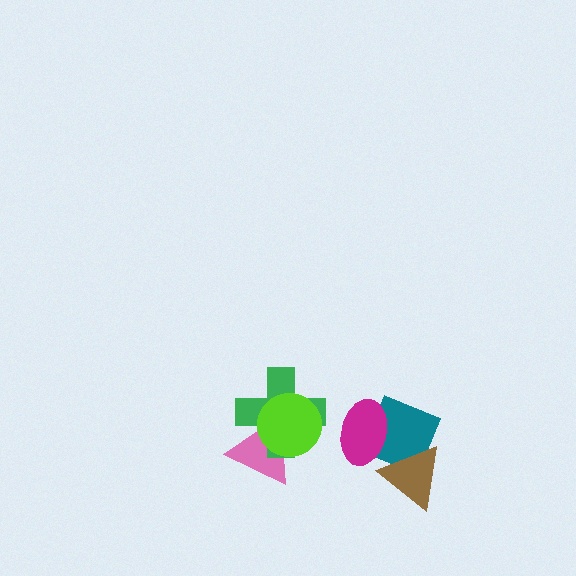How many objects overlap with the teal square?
2 objects overlap with the teal square.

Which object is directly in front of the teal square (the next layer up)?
The magenta ellipse is directly in front of the teal square.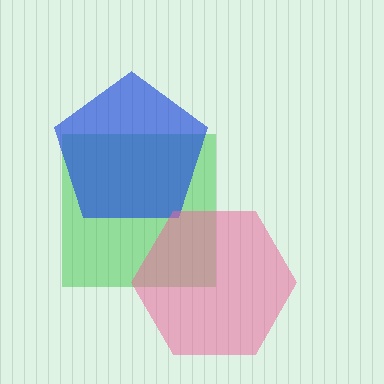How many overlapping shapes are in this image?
There are 3 overlapping shapes in the image.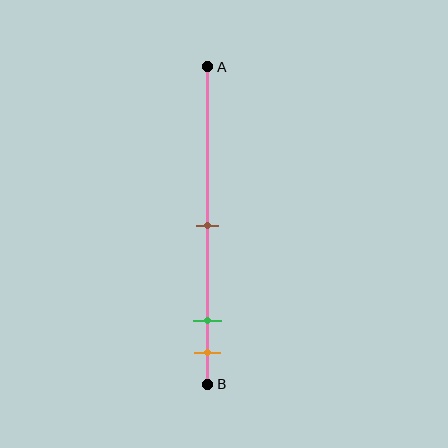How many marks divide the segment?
There are 3 marks dividing the segment.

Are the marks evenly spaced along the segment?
No, the marks are not evenly spaced.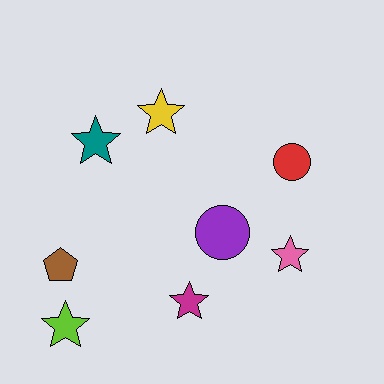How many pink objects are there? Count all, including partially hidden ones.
There is 1 pink object.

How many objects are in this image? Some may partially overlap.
There are 8 objects.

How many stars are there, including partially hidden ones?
There are 5 stars.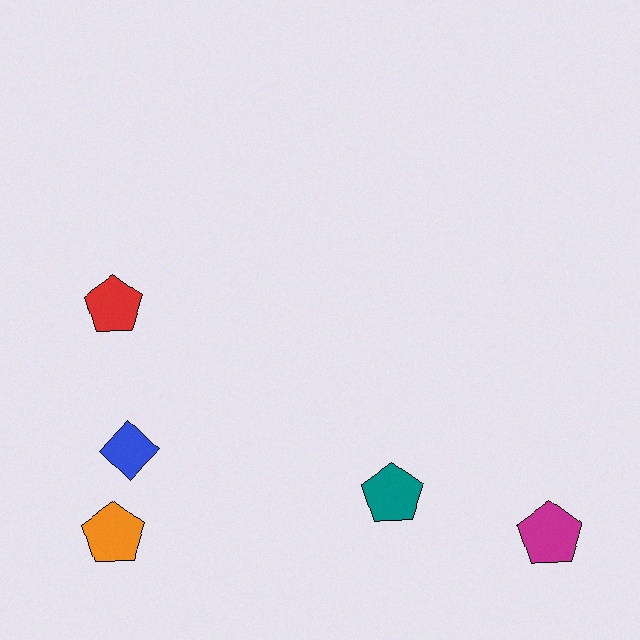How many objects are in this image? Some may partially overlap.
There are 5 objects.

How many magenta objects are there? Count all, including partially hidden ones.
There is 1 magenta object.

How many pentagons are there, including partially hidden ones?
There are 4 pentagons.